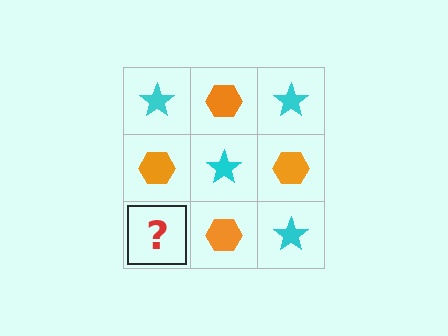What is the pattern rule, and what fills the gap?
The rule is that it alternates cyan star and orange hexagon in a checkerboard pattern. The gap should be filled with a cyan star.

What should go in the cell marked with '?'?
The missing cell should contain a cyan star.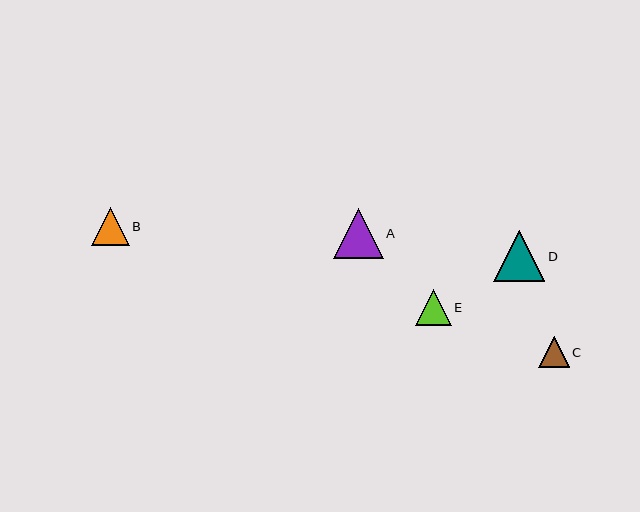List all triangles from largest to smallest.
From largest to smallest: D, A, B, E, C.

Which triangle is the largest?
Triangle D is the largest with a size of approximately 51 pixels.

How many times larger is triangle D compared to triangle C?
Triangle D is approximately 1.7 times the size of triangle C.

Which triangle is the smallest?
Triangle C is the smallest with a size of approximately 31 pixels.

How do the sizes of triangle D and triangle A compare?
Triangle D and triangle A are approximately the same size.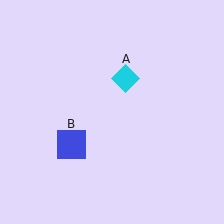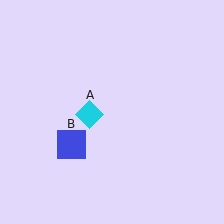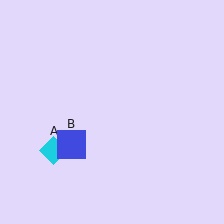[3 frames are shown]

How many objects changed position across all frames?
1 object changed position: cyan diamond (object A).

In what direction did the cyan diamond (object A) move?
The cyan diamond (object A) moved down and to the left.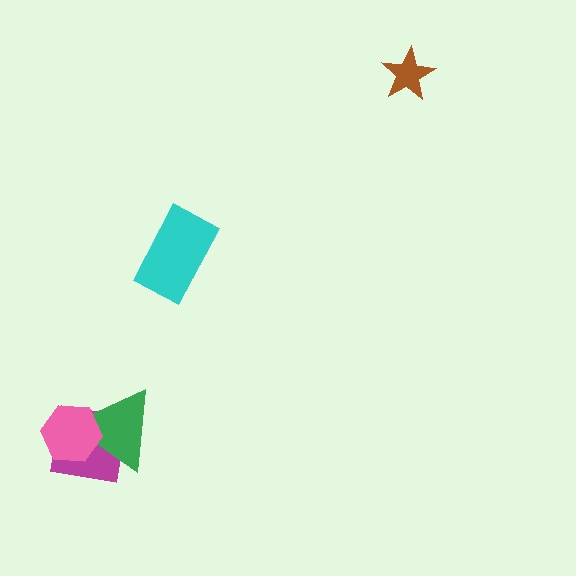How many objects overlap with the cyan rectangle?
0 objects overlap with the cyan rectangle.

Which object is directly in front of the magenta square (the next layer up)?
The green triangle is directly in front of the magenta square.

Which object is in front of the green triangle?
The pink hexagon is in front of the green triangle.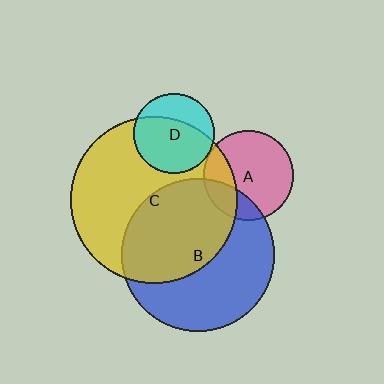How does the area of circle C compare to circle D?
Approximately 4.3 times.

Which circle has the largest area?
Circle C (yellow).